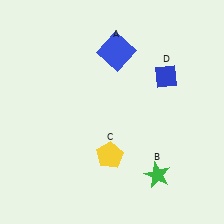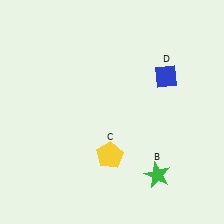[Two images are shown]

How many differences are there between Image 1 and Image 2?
There is 1 difference between the two images.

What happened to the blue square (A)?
The blue square (A) was removed in Image 2. It was in the top-right area of Image 1.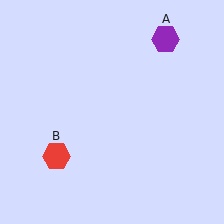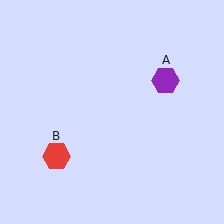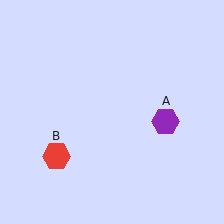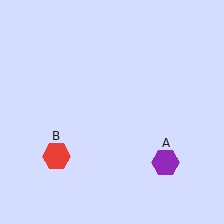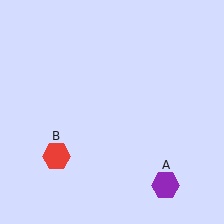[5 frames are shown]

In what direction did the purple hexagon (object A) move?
The purple hexagon (object A) moved down.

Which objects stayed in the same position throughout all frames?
Red hexagon (object B) remained stationary.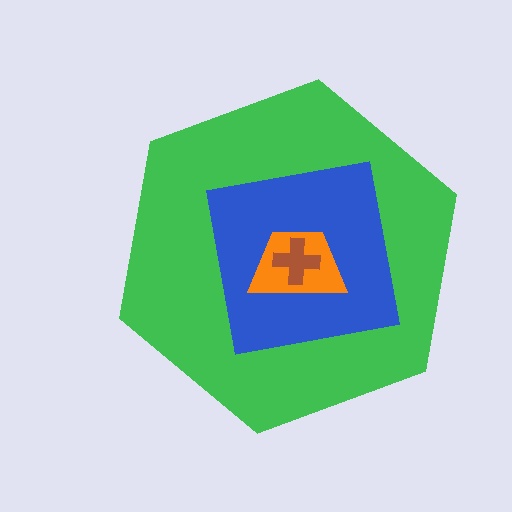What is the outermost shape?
The green hexagon.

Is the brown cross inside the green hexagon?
Yes.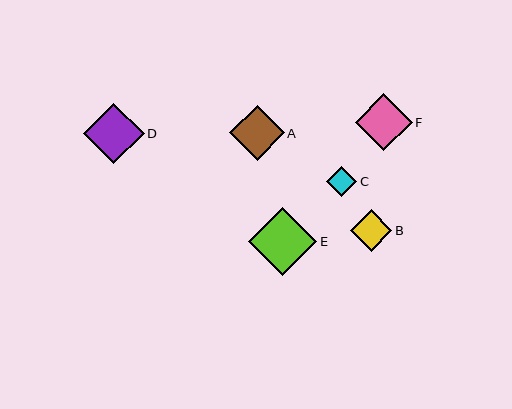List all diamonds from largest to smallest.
From largest to smallest: E, D, F, A, B, C.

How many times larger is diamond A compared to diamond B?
Diamond A is approximately 1.3 times the size of diamond B.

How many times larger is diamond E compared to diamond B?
Diamond E is approximately 1.6 times the size of diamond B.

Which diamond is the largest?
Diamond E is the largest with a size of approximately 68 pixels.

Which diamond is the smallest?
Diamond C is the smallest with a size of approximately 30 pixels.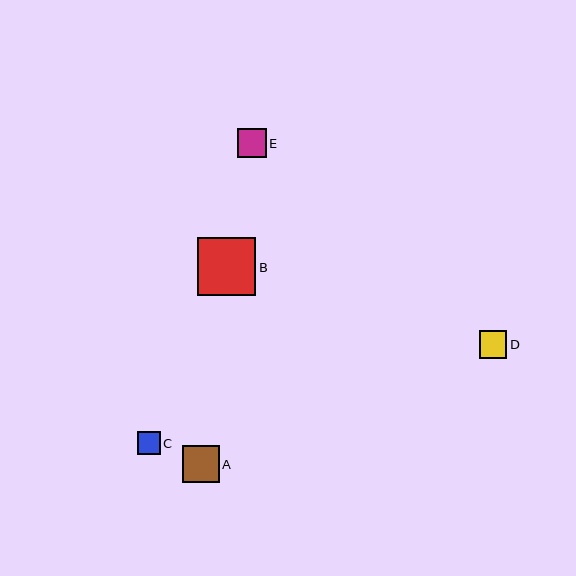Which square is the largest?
Square B is the largest with a size of approximately 58 pixels.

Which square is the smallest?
Square C is the smallest with a size of approximately 23 pixels.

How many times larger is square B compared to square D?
Square B is approximately 2.1 times the size of square D.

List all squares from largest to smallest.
From largest to smallest: B, A, E, D, C.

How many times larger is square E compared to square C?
Square E is approximately 1.3 times the size of square C.